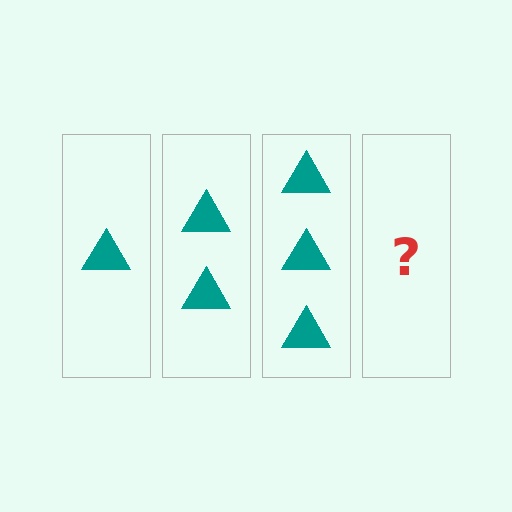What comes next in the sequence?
The next element should be 4 triangles.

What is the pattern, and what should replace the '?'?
The pattern is that each step adds one more triangle. The '?' should be 4 triangles.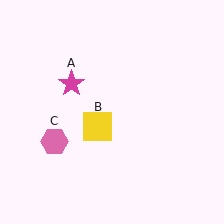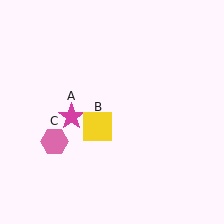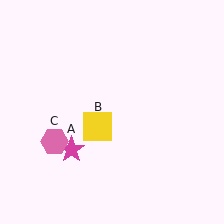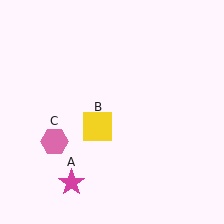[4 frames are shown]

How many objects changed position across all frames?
1 object changed position: magenta star (object A).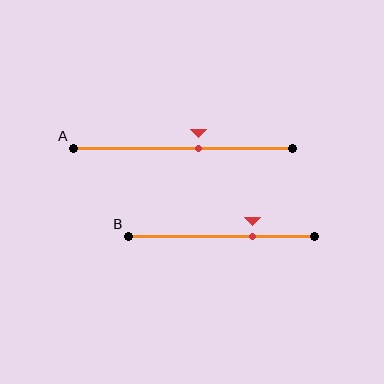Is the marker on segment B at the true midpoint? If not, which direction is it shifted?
No, the marker on segment B is shifted to the right by about 16% of the segment length.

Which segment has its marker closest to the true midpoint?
Segment A has its marker closest to the true midpoint.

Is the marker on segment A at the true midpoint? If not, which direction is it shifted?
No, the marker on segment A is shifted to the right by about 7% of the segment length.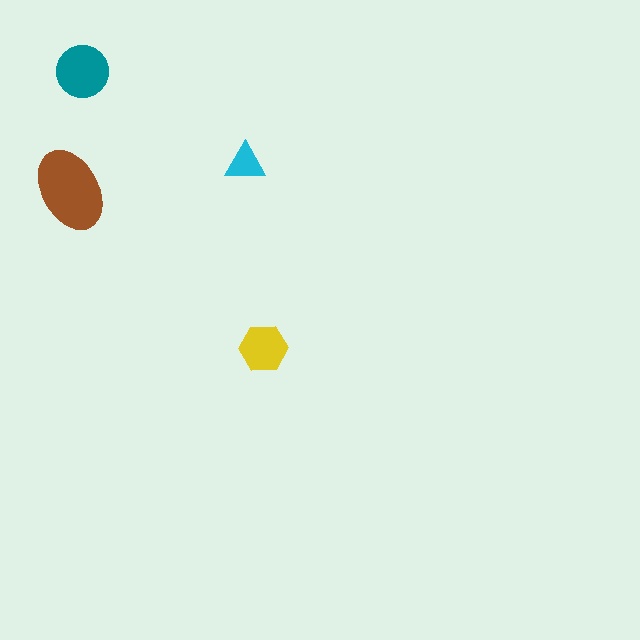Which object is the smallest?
The cyan triangle.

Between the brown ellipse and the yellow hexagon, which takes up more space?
The brown ellipse.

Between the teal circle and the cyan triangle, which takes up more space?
The teal circle.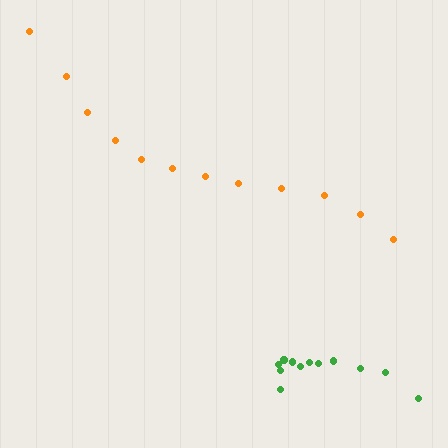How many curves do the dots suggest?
There are 2 distinct paths.